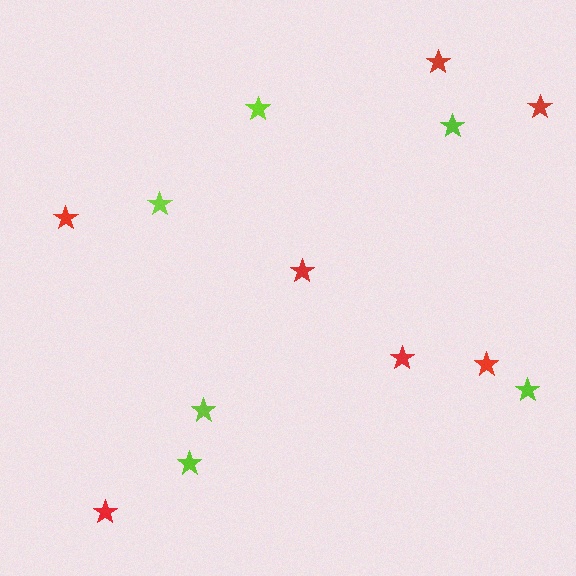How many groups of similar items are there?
There are 2 groups: one group of lime stars (6) and one group of red stars (7).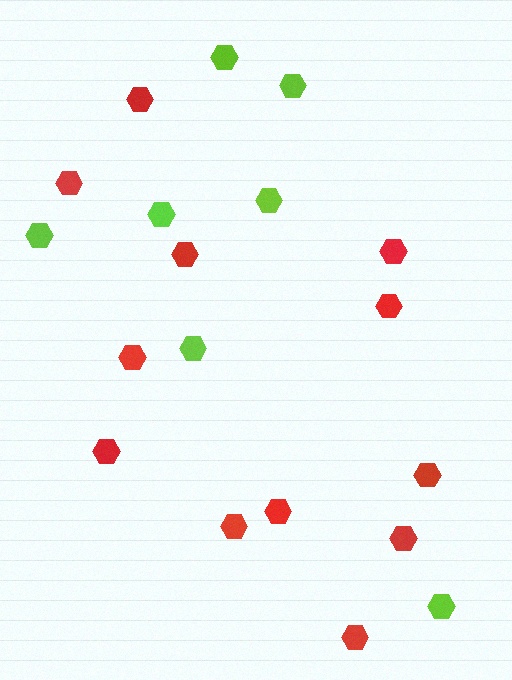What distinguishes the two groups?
There are 2 groups: one group of red hexagons (12) and one group of lime hexagons (7).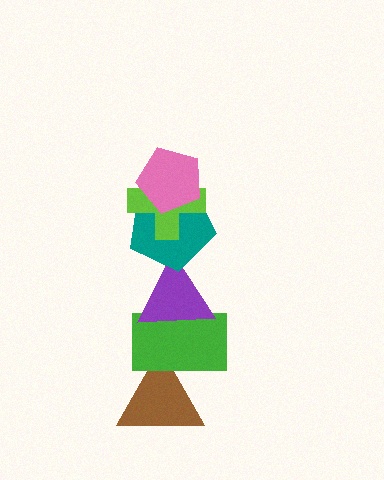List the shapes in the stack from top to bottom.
From top to bottom: the pink pentagon, the lime cross, the teal pentagon, the purple triangle, the green rectangle, the brown triangle.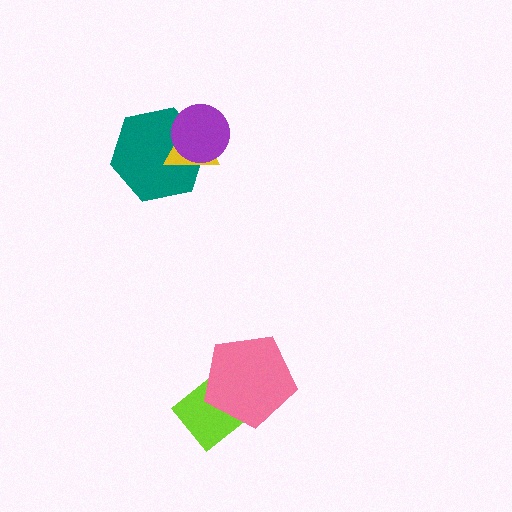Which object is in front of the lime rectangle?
The pink pentagon is in front of the lime rectangle.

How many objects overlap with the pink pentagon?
1 object overlaps with the pink pentagon.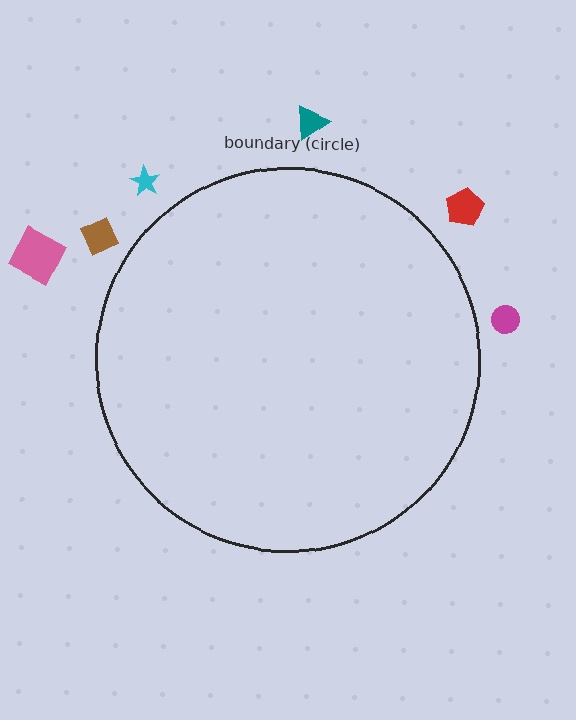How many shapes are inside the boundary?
0 inside, 6 outside.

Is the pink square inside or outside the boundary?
Outside.